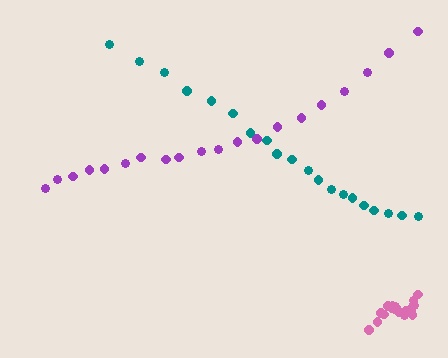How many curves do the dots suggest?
There are 3 distinct paths.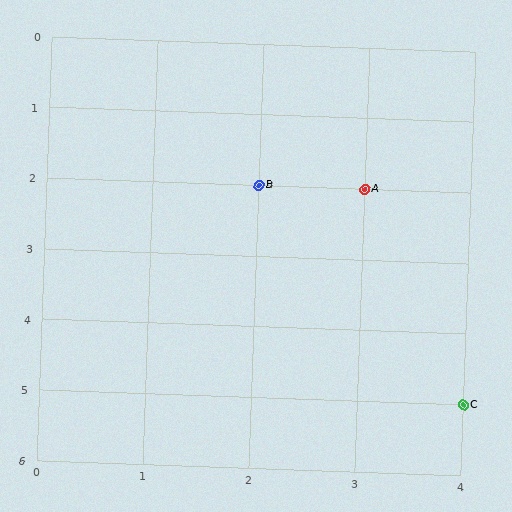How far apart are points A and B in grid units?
Points A and B are 1 column apart.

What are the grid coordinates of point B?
Point B is at grid coordinates (2, 2).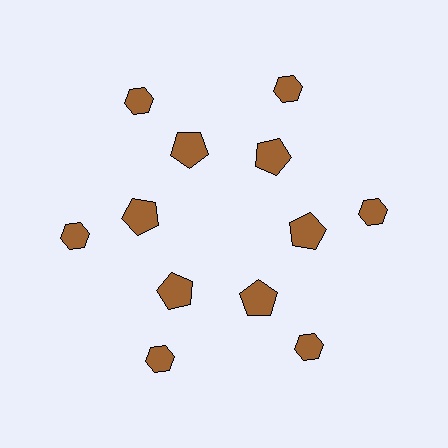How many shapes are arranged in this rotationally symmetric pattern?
There are 12 shapes, arranged in 6 groups of 2.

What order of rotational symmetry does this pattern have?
This pattern has 6-fold rotational symmetry.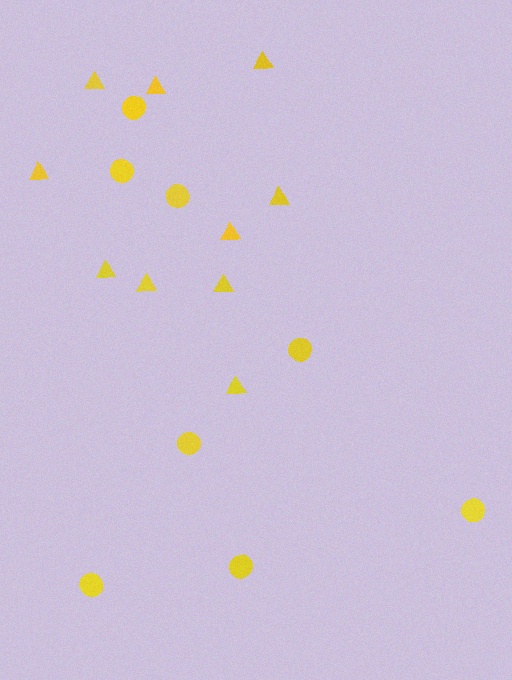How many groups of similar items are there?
There are 2 groups: one group of circles (8) and one group of triangles (10).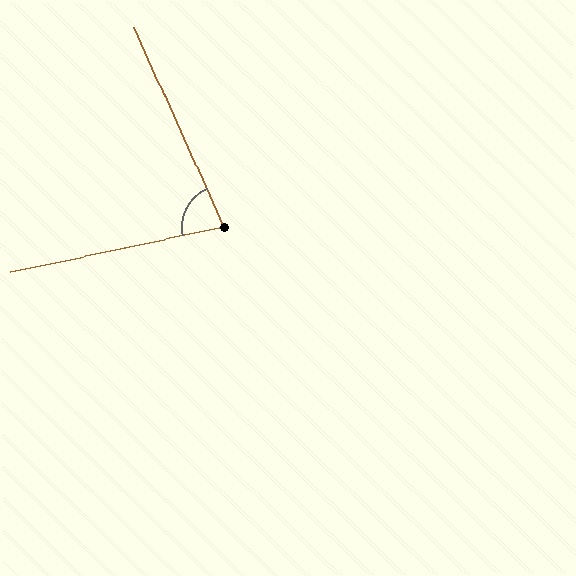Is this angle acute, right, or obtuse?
It is acute.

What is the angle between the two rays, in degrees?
Approximately 77 degrees.